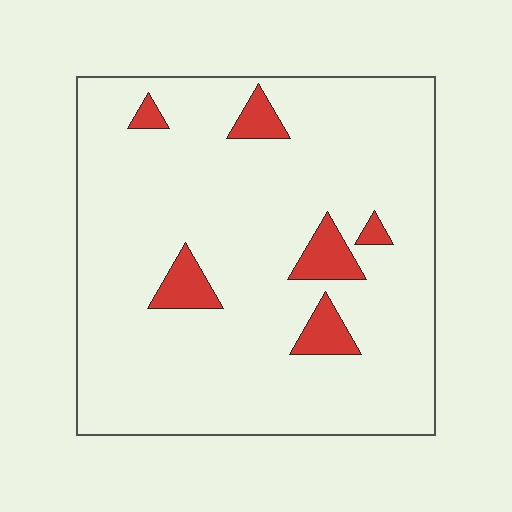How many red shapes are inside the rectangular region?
6.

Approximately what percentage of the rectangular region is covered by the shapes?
Approximately 10%.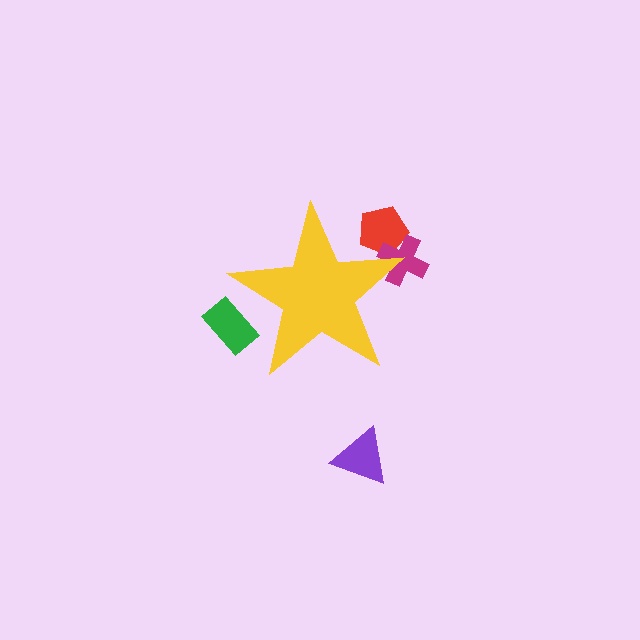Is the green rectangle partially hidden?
Yes, the green rectangle is partially hidden behind the yellow star.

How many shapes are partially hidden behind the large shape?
3 shapes are partially hidden.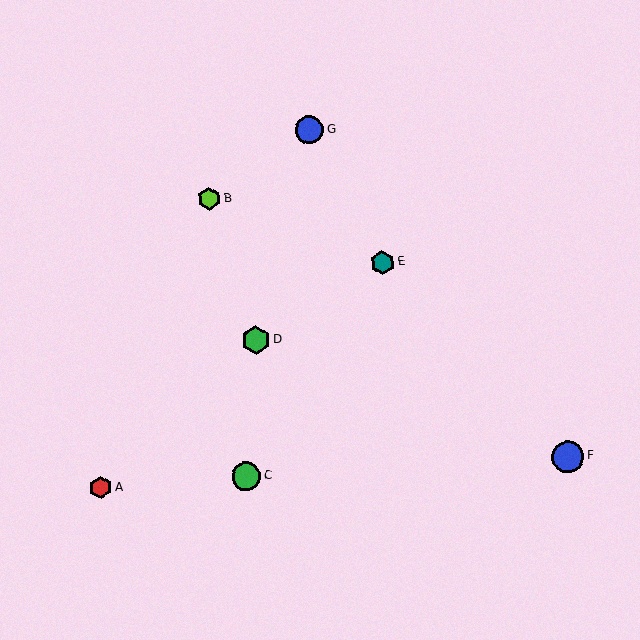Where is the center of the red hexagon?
The center of the red hexagon is at (100, 487).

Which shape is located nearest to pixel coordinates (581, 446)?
The blue circle (labeled F) at (568, 457) is nearest to that location.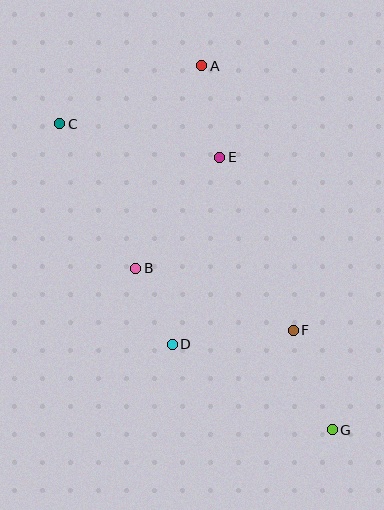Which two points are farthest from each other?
Points C and G are farthest from each other.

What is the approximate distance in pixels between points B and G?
The distance between B and G is approximately 254 pixels.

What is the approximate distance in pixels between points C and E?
The distance between C and E is approximately 164 pixels.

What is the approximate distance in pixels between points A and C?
The distance between A and C is approximately 153 pixels.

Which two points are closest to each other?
Points B and D are closest to each other.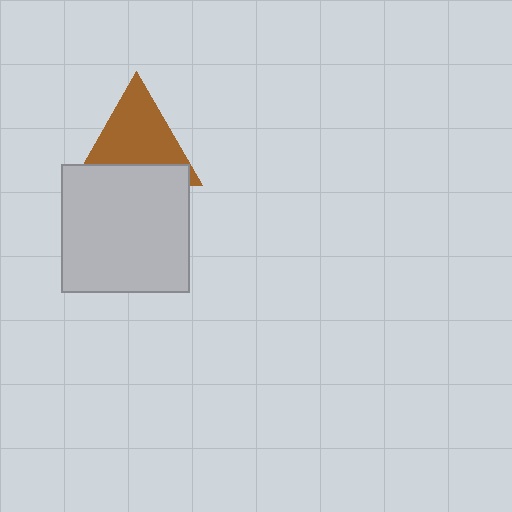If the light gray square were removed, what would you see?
You would see the complete brown triangle.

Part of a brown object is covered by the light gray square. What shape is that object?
It is a triangle.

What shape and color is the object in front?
The object in front is a light gray square.